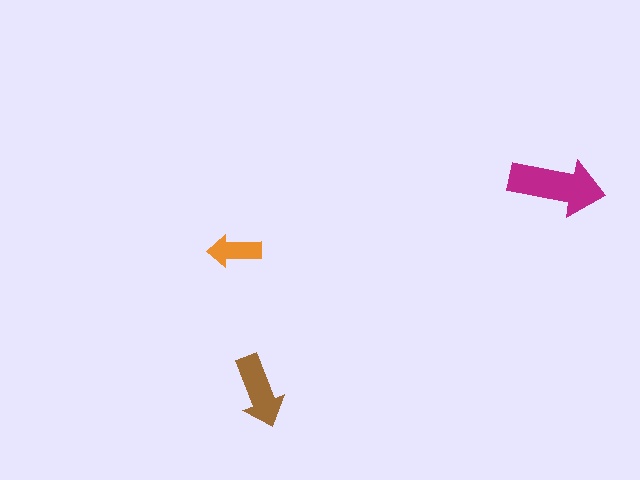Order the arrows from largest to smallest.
the magenta one, the brown one, the orange one.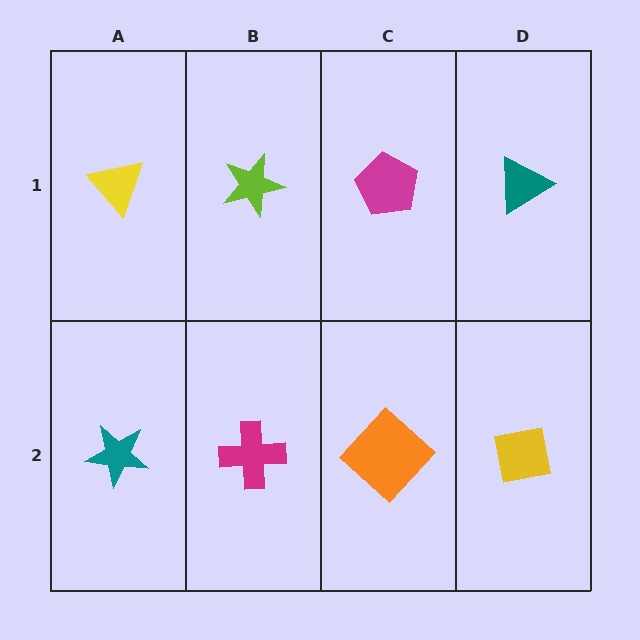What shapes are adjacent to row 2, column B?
A lime star (row 1, column B), a teal star (row 2, column A), an orange diamond (row 2, column C).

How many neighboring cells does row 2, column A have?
2.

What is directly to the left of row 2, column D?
An orange diamond.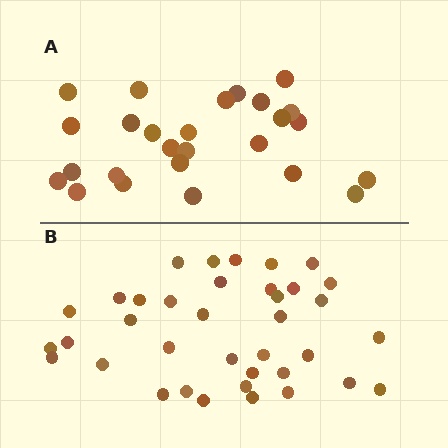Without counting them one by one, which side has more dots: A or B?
Region B (the bottom region) has more dots.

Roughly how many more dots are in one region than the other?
Region B has roughly 12 or so more dots than region A.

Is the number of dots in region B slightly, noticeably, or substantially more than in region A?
Region B has noticeably more, but not dramatically so. The ratio is roughly 1.4 to 1.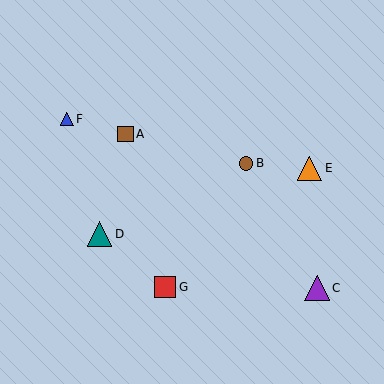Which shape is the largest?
The purple triangle (labeled C) is the largest.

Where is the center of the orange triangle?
The center of the orange triangle is at (310, 168).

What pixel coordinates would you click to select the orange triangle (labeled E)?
Click at (310, 168) to select the orange triangle E.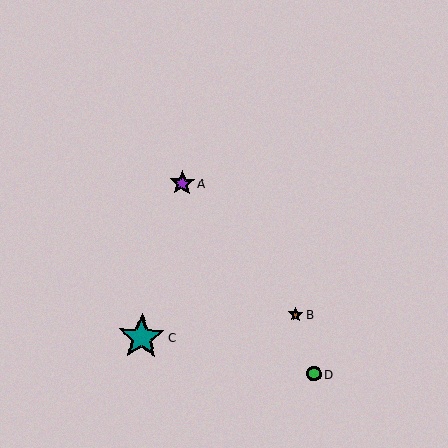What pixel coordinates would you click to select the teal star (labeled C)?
Click at (142, 337) to select the teal star C.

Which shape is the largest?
The teal star (labeled C) is the largest.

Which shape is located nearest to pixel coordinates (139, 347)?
The teal star (labeled C) at (142, 337) is nearest to that location.